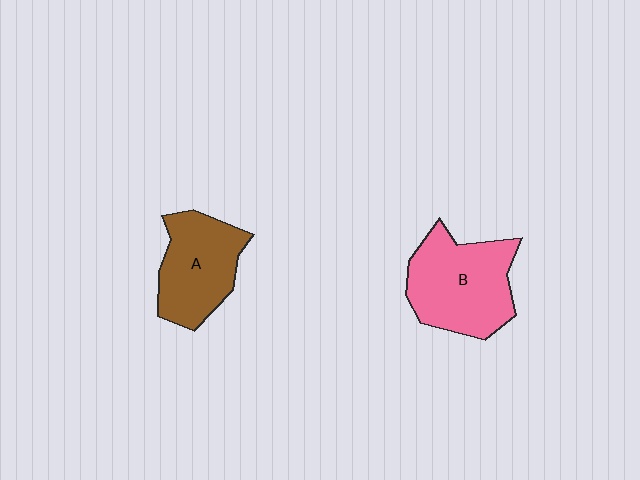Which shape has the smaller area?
Shape A (brown).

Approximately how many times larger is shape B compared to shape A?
Approximately 1.2 times.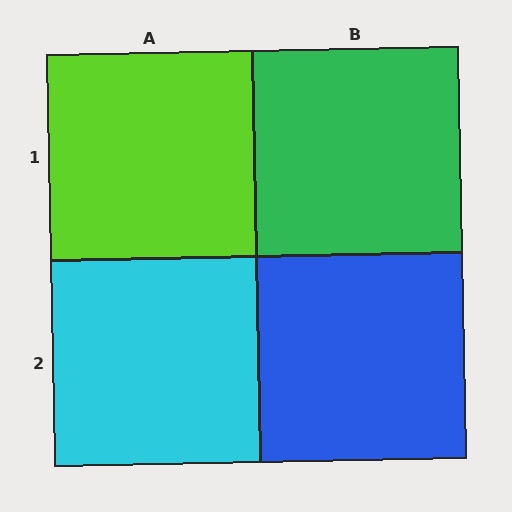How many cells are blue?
1 cell is blue.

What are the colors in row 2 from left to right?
Cyan, blue.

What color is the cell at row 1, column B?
Green.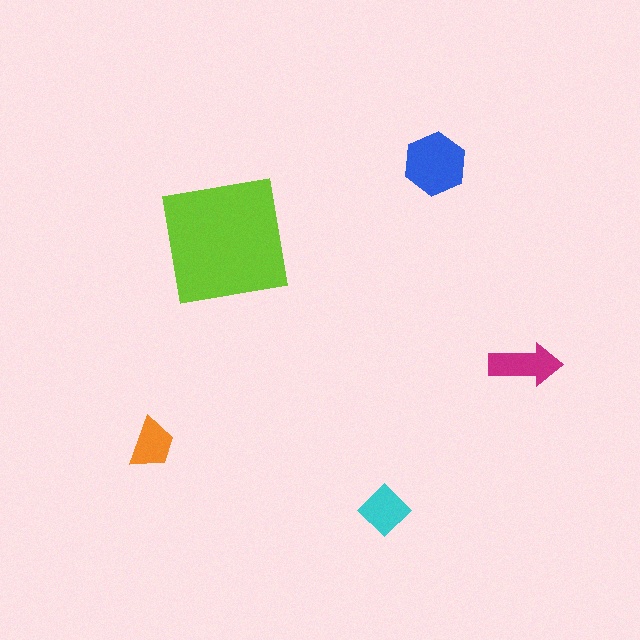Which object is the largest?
The lime square.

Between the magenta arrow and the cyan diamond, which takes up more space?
The magenta arrow.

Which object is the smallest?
The orange trapezoid.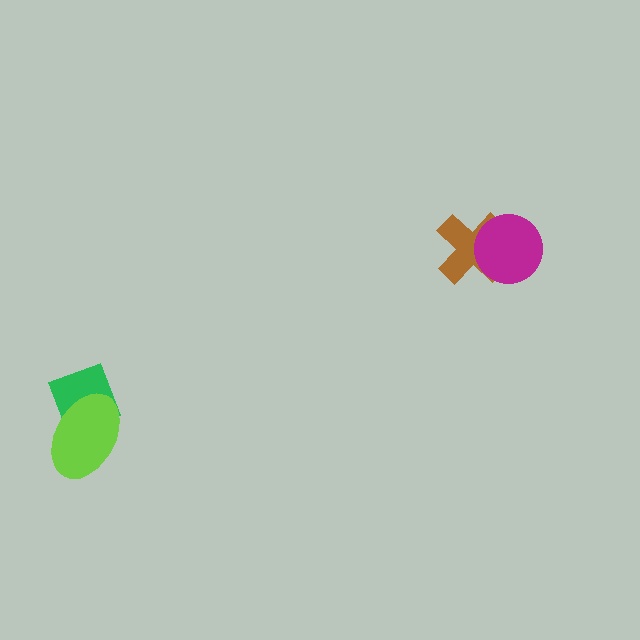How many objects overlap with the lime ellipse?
1 object overlaps with the lime ellipse.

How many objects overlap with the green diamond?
1 object overlaps with the green diamond.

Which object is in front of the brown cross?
The magenta circle is in front of the brown cross.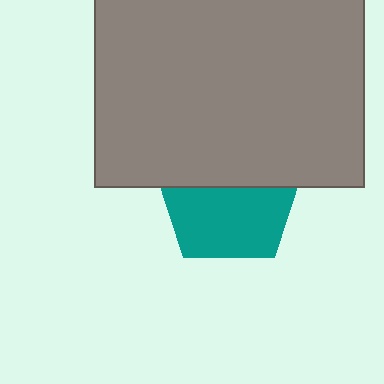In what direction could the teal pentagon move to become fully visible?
The teal pentagon could move down. That would shift it out from behind the gray rectangle entirely.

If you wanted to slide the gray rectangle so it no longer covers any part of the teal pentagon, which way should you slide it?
Slide it up — that is the most direct way to separate the two shapes.